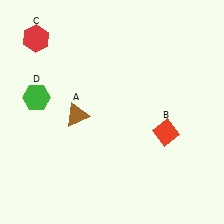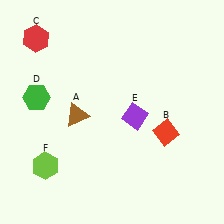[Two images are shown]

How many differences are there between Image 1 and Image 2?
There are 2 differences between the two images.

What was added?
A purple diamond (E), a lime hexagon (F) were added in Image 2.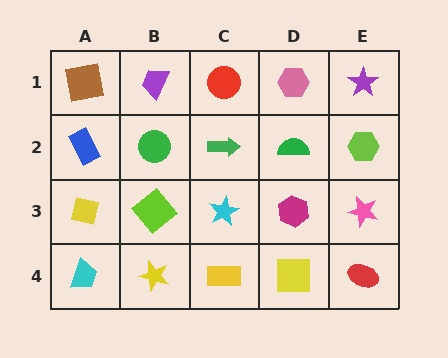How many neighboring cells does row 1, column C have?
3.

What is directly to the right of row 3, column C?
A magenta hexagon.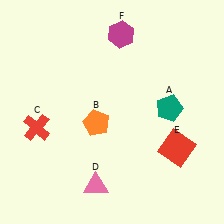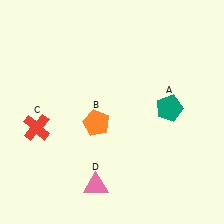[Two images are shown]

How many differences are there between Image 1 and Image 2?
There are 2 differences between the two images.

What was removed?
The red square (E), the magenta hexagon (F) were removed in Image 2.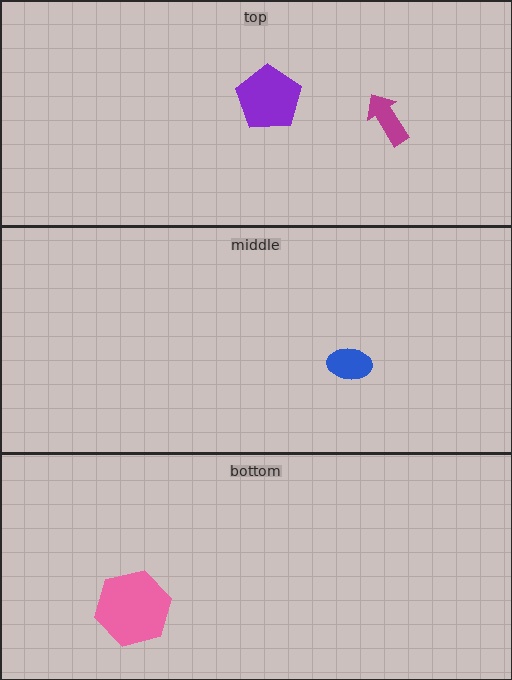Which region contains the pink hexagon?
The bottom region.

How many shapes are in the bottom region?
1.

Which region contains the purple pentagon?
The top region.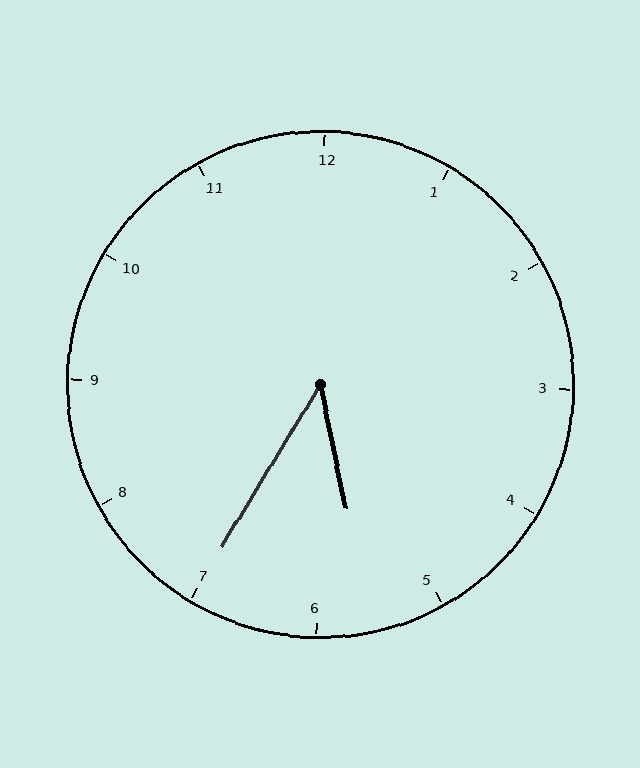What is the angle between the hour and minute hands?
Approximately 42 degrees.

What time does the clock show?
5:35.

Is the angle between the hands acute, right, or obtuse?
It is acute.